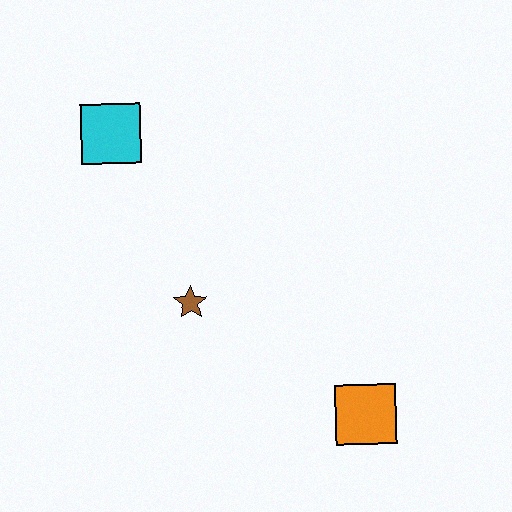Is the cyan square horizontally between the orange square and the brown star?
No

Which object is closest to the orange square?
The brown star is closest to the orange square.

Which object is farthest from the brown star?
The orange square is farthest from the brown star.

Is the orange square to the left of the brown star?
No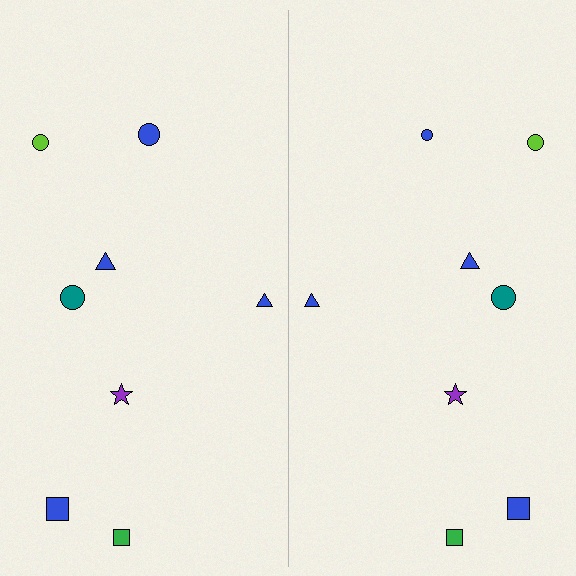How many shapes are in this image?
There are 16 shapes in this image.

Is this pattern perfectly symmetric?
No, the pattern is not perfectly symmetric. The blue circle on the right side has a different size than its mirror counterpart.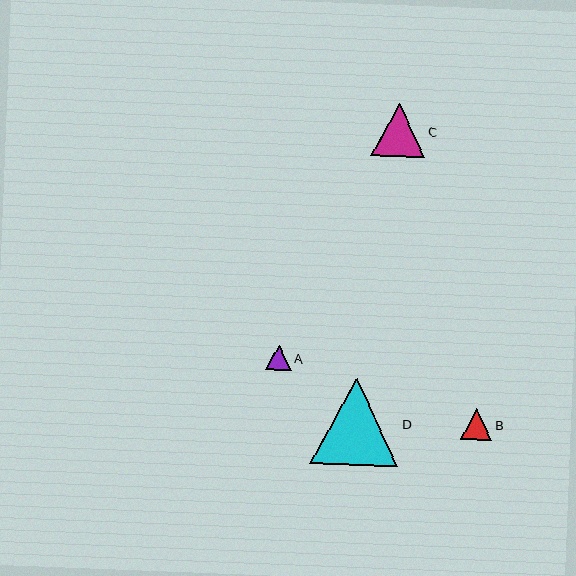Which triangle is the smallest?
Triangle A is the smallest with a size of approximately 26 pixels.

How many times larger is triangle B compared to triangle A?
Triangle B is approximately 1.2 times the size of triangle A.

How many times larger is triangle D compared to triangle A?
Triangle D is approximately 3.4 times the size of triangle A.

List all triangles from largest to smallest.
From largest to smallest: D, C, B, A.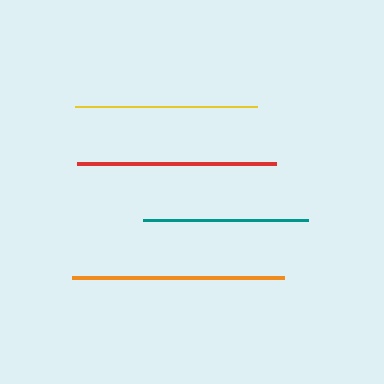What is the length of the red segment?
The red segment is approximately 198 pixels long.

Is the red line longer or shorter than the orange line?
The orange line is longer than the red line.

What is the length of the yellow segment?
The yellow segment is approximately 182 pixels long.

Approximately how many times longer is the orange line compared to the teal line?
The orange line is approximately 1.3 times the length of the teal line.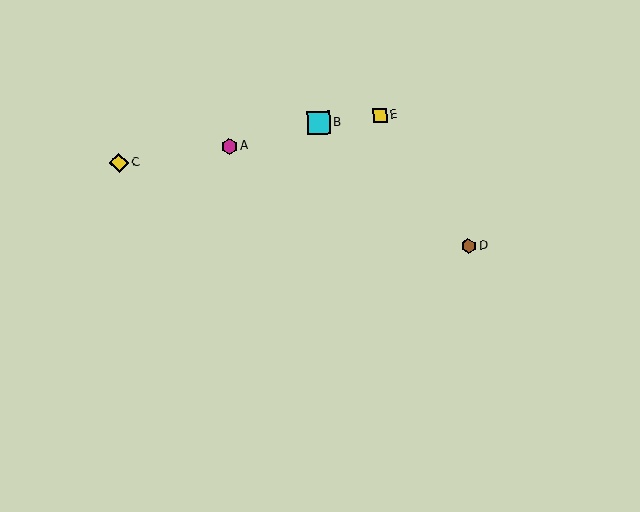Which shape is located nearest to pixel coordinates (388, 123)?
The yellow square (labeled E) at (380, 115) is nearest to that location.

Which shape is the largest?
The cyan square (labeled B) is the largest.